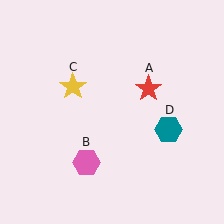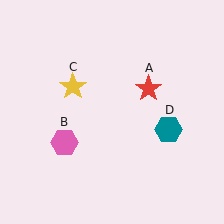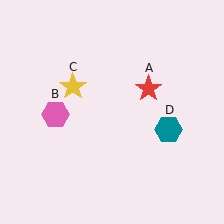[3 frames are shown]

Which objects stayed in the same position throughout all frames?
Red star (object A) and yellow star (object C) and teal hexagon (object D) remained stationary.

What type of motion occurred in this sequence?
The pink hexagon (object B) rotated clockwise around the center of the scene.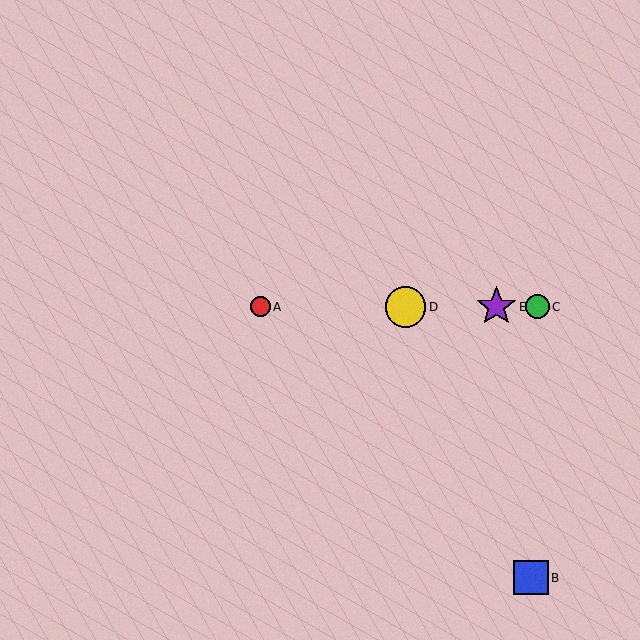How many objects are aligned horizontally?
4 objects (A, C, D, E) are aligned horizontally.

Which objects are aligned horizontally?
Objects A, C, D, E are aligned horizontally.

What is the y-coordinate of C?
Object C is at y≈307.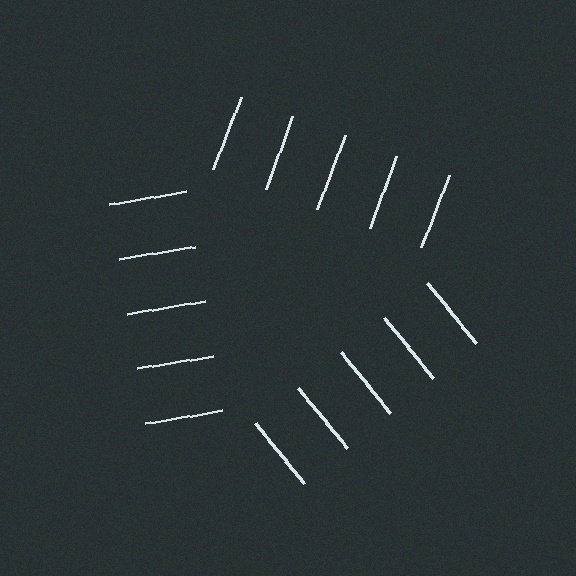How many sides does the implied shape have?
3 sides — the line-ends trace a triangle.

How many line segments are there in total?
15 — 5 along each of the 3 edges.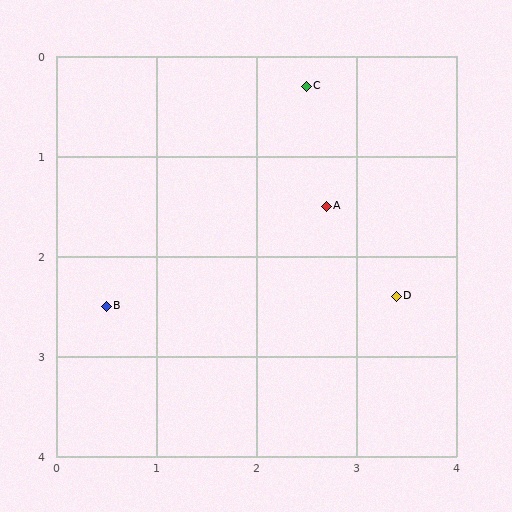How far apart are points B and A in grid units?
Points B and A are about 2.4 grid units apart.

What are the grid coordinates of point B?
Point B is at approximately (0.5, 2.5).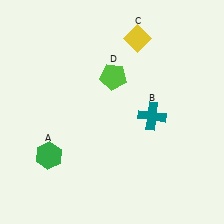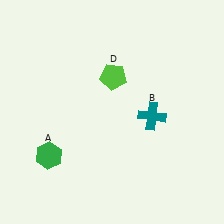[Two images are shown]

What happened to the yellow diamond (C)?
The yellow diamond (C) was removed in Image 2. It was in the top-right area of Image 1.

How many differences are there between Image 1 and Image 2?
There is 1 difference between the two images.